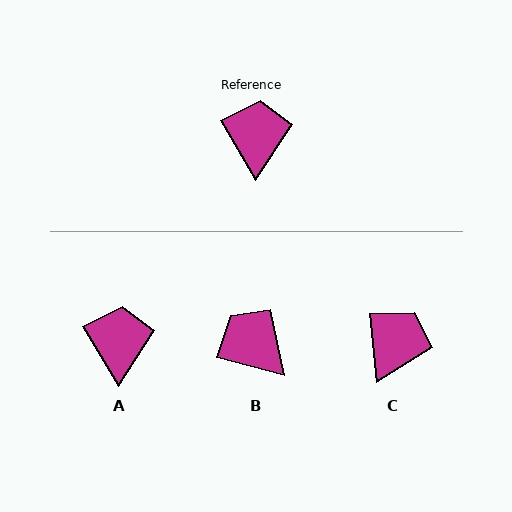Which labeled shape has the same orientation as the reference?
A.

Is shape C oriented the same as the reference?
No, it is off by about 25 degrees.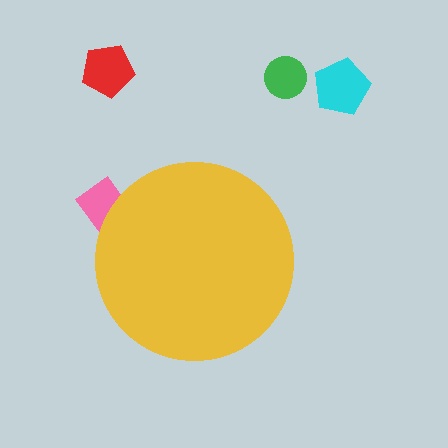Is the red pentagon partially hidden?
No, the red pentagon is fully visible.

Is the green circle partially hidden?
No, the green circle is fully visible.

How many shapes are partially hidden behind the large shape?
1 shape is partially hidden.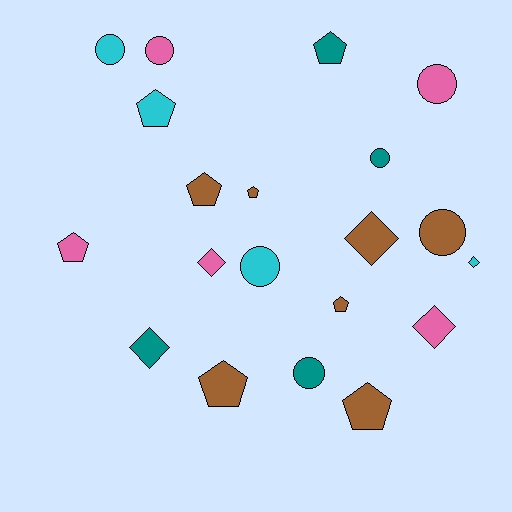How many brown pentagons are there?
There are 5 brown pentagons.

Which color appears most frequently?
Brown, with 7 objects.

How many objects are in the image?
There are 20 objects.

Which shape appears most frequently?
Pentagon, with 8 objects.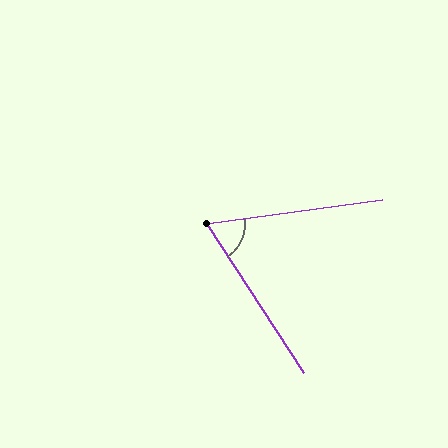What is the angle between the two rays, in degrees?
Approximately 65 degrees.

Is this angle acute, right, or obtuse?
It is acute.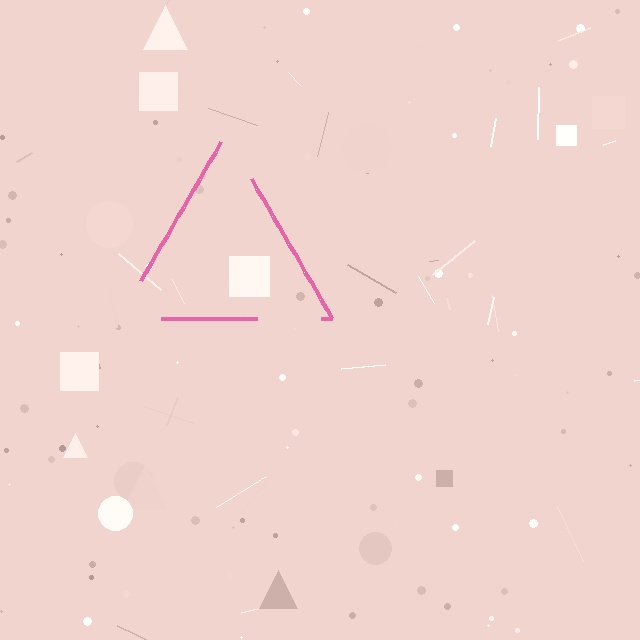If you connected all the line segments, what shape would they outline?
They would outline a triangle.